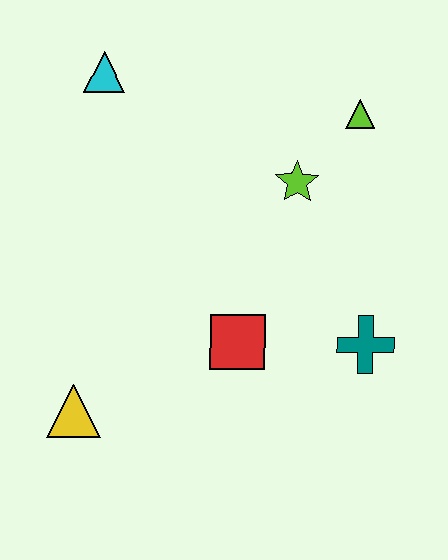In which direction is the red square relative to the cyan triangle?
The red square is below the cyan triangle.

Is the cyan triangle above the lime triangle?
Yes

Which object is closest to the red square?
The teal cross is closest to the red square.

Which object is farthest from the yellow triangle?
The lime triangle is farthest from the yellow triangle.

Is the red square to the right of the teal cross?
No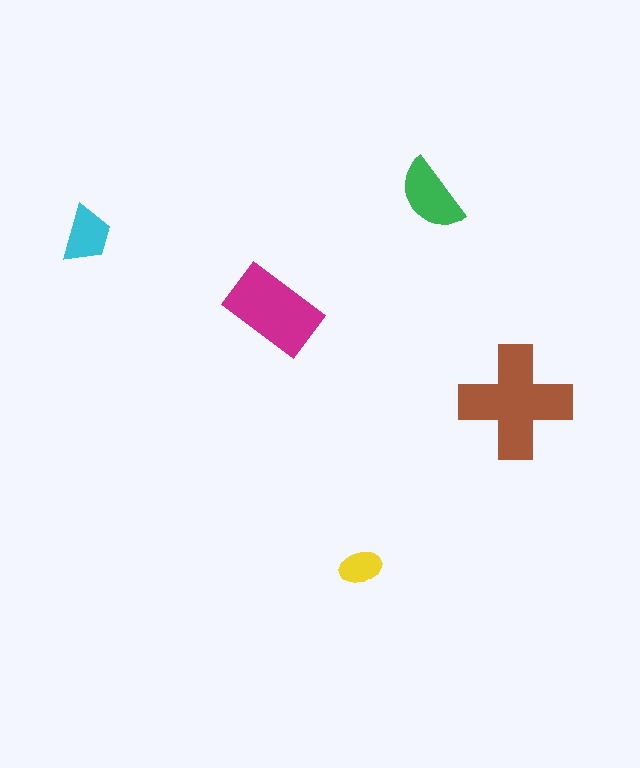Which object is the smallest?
The yellow ellipse.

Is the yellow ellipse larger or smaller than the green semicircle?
Smaller.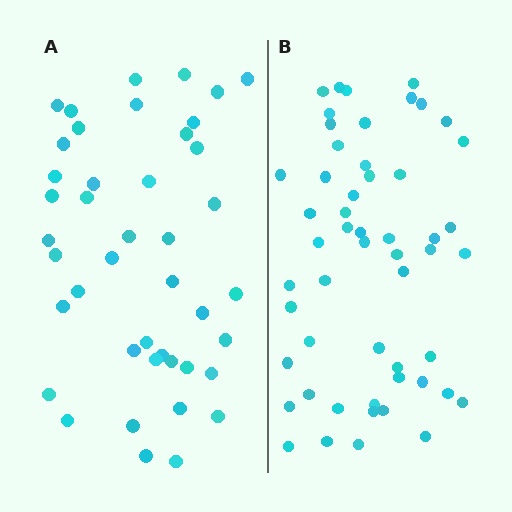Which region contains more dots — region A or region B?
Region B (the right region) has more dots.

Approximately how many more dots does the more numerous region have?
Region B has roughly 10 or so more dots than region A.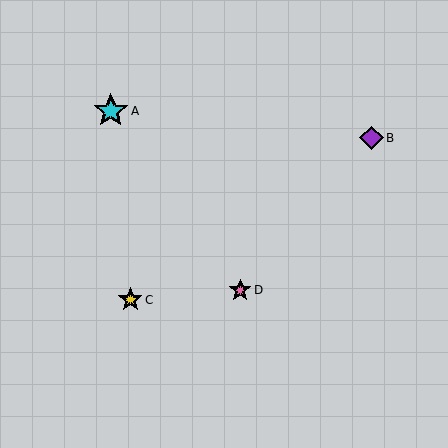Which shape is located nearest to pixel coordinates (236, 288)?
The pink star (labeled D) at (240, 290) is nearest to that location.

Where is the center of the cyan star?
The center of the cyan star is at (111, 111).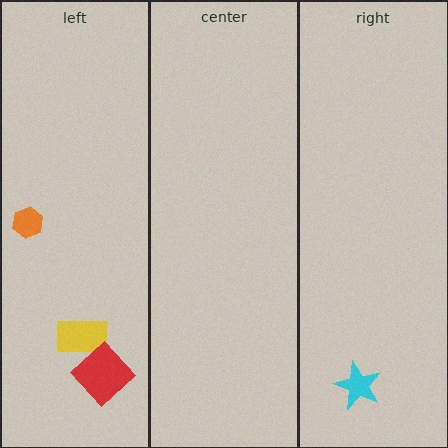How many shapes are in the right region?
1.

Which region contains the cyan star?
The right region.